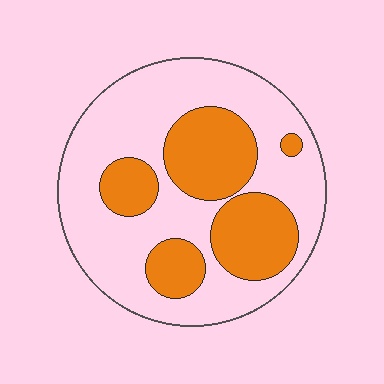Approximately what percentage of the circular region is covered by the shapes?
Approximately 35%.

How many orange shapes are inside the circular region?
5.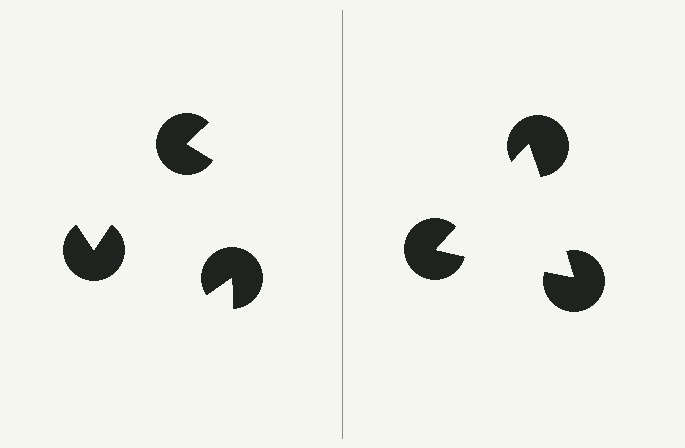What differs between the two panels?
The pac-man discs are positioned identically on both sides; only the wedge orientations differ. On the right they align to a triangle; on the left they are misaligned.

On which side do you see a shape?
An illusory triangle appears on the right side. On the left side the wedge cuts are rotated, so no coherent shape forms.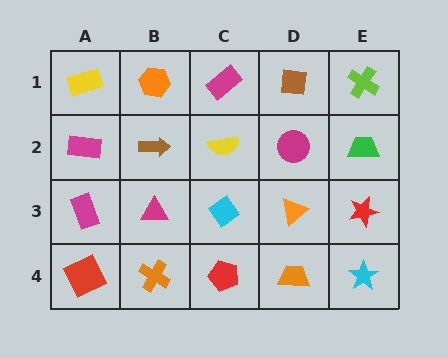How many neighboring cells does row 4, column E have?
2.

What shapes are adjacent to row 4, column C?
A cyan diamond (row 3, column C), an orange cross (row 4, column B), an orange trapezoid (row 4, column D).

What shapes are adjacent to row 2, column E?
A lime cross (row 1, column E), a red star (row 3, column E), a magenta circle (row 2, column D).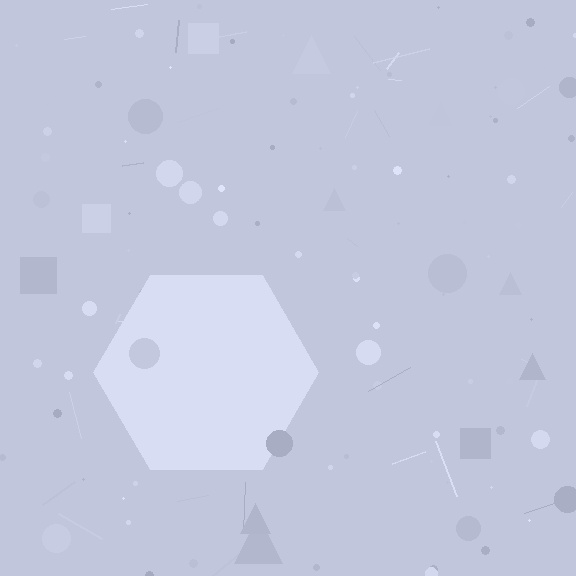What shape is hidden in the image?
A hexagon is hidden in the image.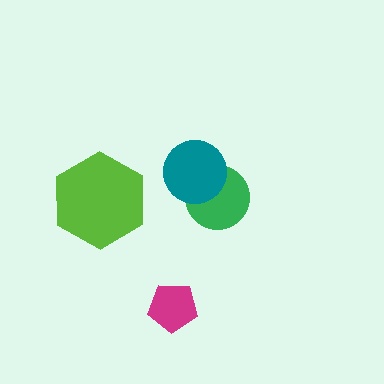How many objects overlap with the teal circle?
1 object overlaps with the teal circle.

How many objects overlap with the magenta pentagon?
0 objects overlap with the magenta pentagon.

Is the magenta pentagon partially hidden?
No, no other shape covers it.